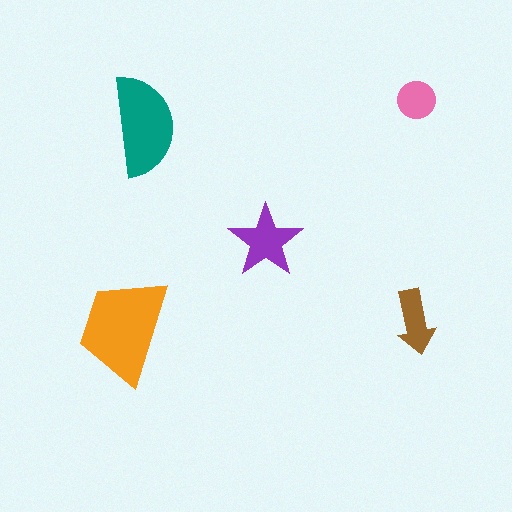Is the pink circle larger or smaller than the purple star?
Smaller.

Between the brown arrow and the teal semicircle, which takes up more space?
The teal semicircle.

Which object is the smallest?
The pink circle.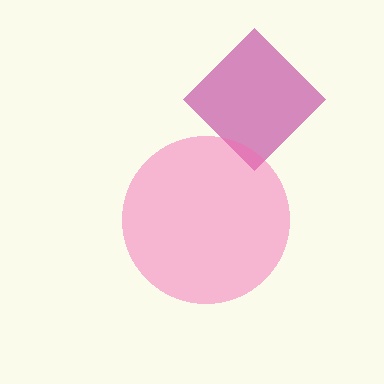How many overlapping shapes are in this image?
There are 2 overlapping shapes in the image.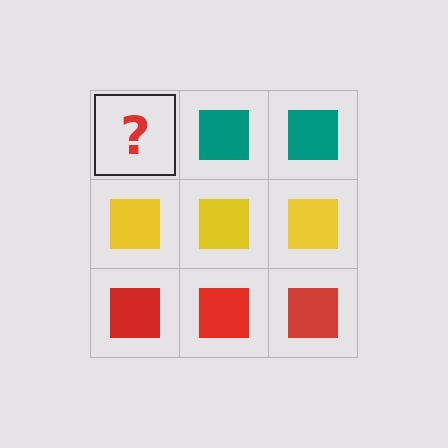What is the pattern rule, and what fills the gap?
The rule is that each row has a consistent color. The gap should be filled with a teal square.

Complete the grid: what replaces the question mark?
The question mark should be replaced with a teal square.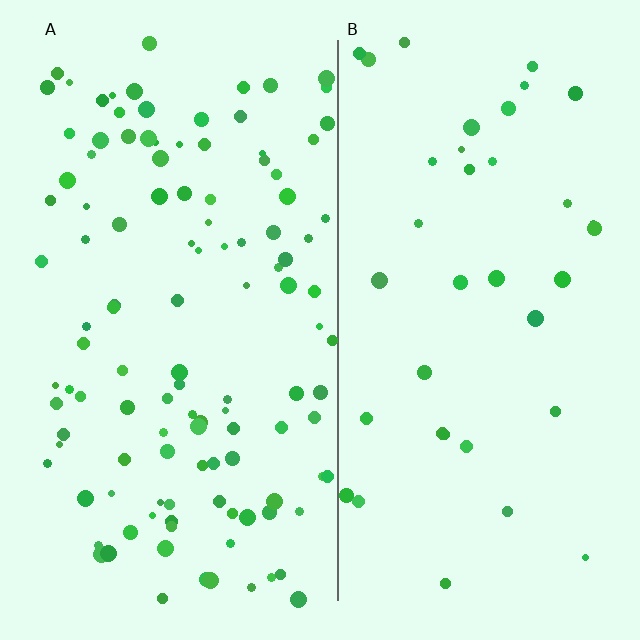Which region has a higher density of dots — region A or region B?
A (the left).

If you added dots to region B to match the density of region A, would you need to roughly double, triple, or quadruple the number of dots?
Approximately triple.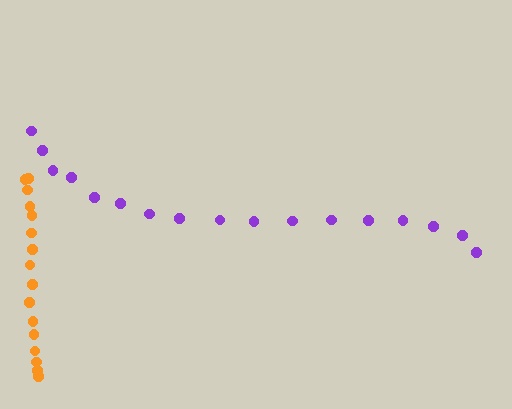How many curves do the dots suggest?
There are 2 distinct paths.